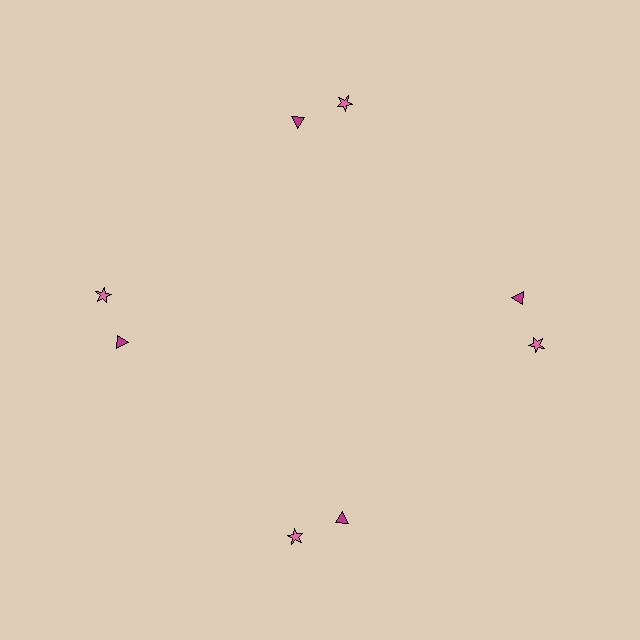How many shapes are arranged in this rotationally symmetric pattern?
There are 8 shapes, arranged in 4 groups of 2.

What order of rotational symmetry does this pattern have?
This pattern has 4-fold rotational symmetry.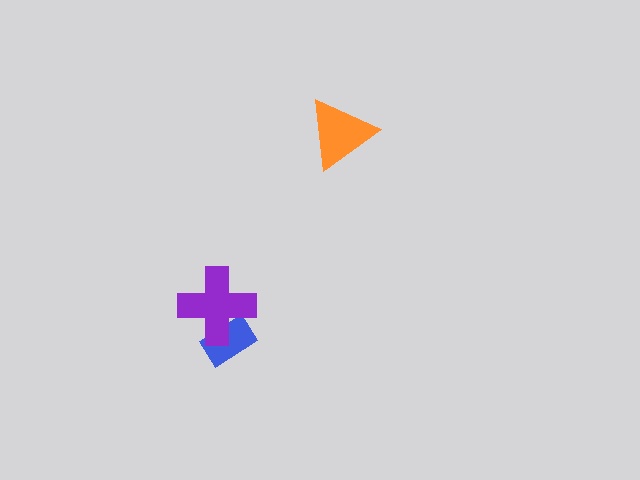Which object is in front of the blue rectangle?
The purple cross is in front of the blue rectangle.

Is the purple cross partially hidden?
No, no other shape covers it.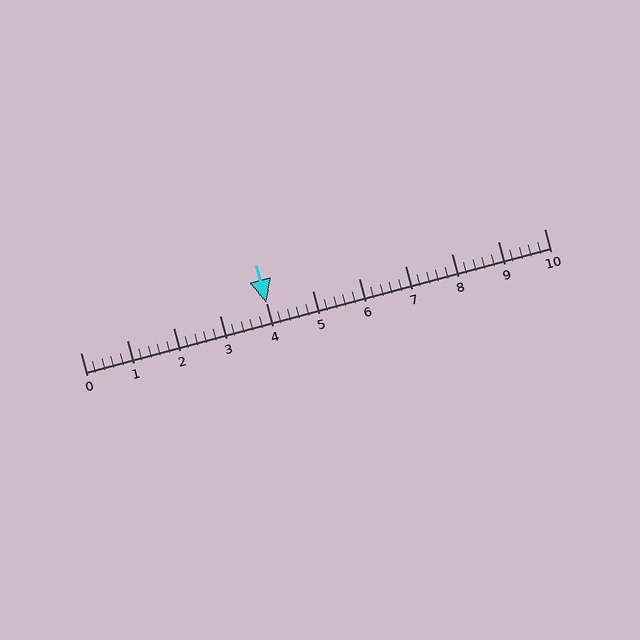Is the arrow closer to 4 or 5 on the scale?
The arrow is closer to 4.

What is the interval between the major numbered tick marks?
The major tick marks are spaced 1 units apart.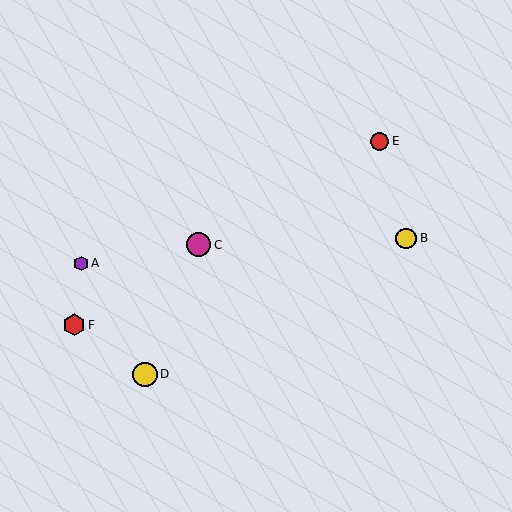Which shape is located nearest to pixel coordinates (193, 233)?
The magenta circle (labeled C) at (198, 245) is nearest to that location.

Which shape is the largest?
The magenta circle (labeled C) is the largest.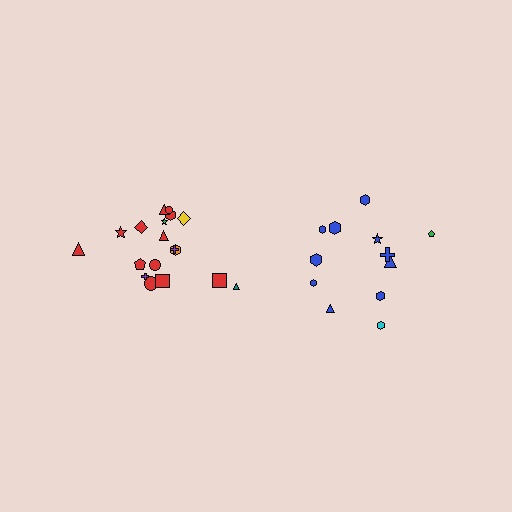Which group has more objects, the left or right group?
The left group.